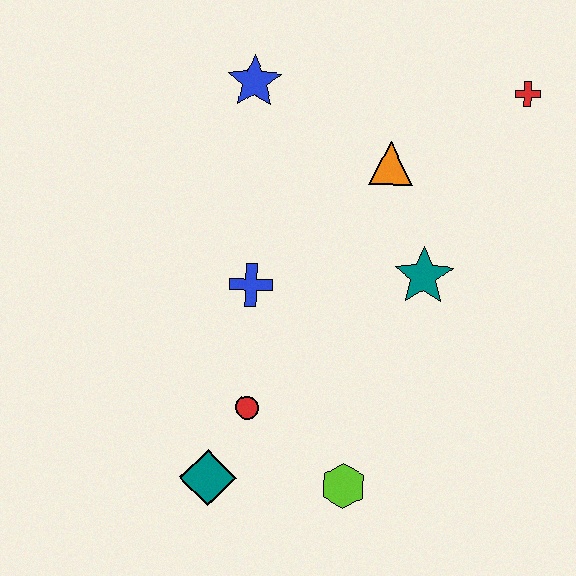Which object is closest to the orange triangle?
The teal star is closest to the orange triangle.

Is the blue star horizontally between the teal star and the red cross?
No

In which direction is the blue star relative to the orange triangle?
The blue star is to the left of the orange triangle.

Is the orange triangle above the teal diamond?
Yes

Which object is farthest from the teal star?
The teal diamond is farthest from the teal star.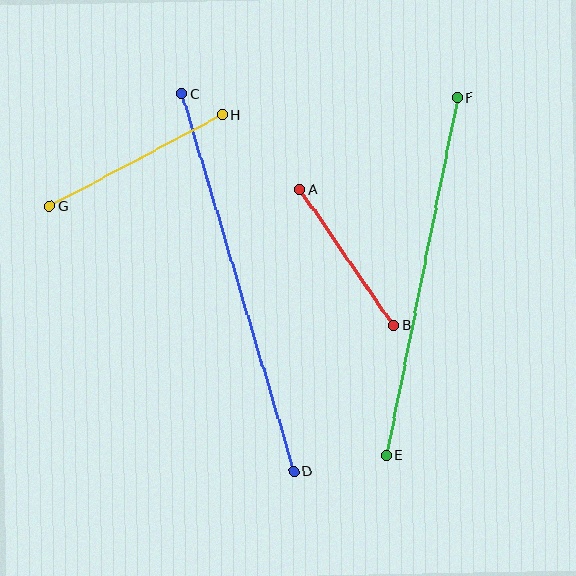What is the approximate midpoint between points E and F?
The midpoint is at approximately (422, 277) pixels.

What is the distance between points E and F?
The distance is approximately 365 pixels.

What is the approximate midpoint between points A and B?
The midpoint is at approximately (347, 257) pixels.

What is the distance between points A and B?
The distance is approximately 165 pixels.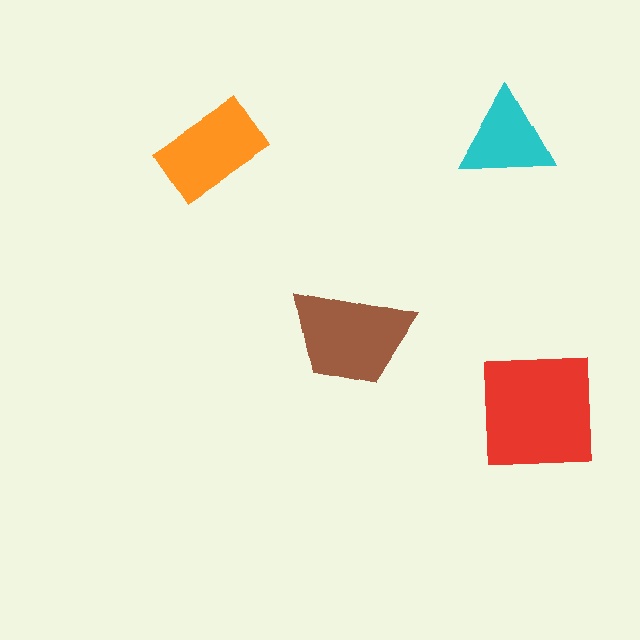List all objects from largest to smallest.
The red square, the brown trapezoid, the orange rectangle, the cyan triangle.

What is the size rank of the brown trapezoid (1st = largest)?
2nd.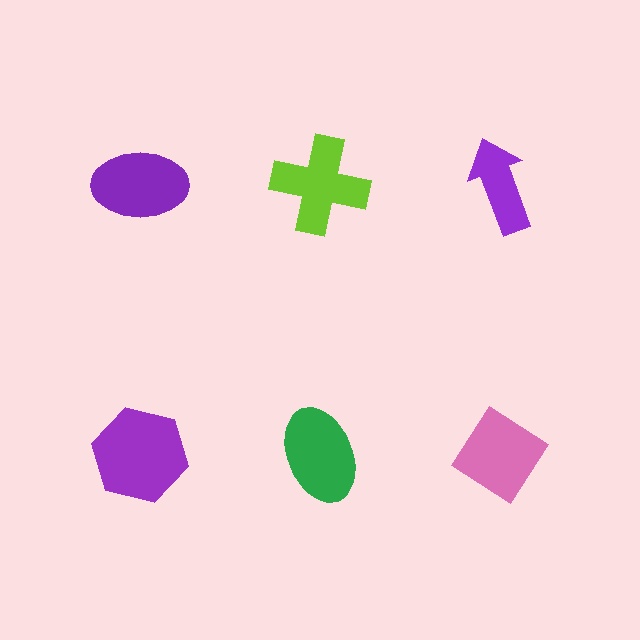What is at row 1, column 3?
A purple arrow.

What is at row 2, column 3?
A pink diamond.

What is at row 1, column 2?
A lime cross.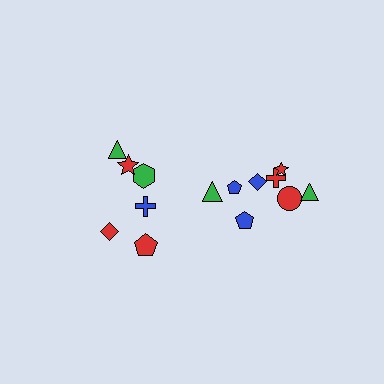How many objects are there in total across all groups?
There are 14 objects.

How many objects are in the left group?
There are 6 objects.